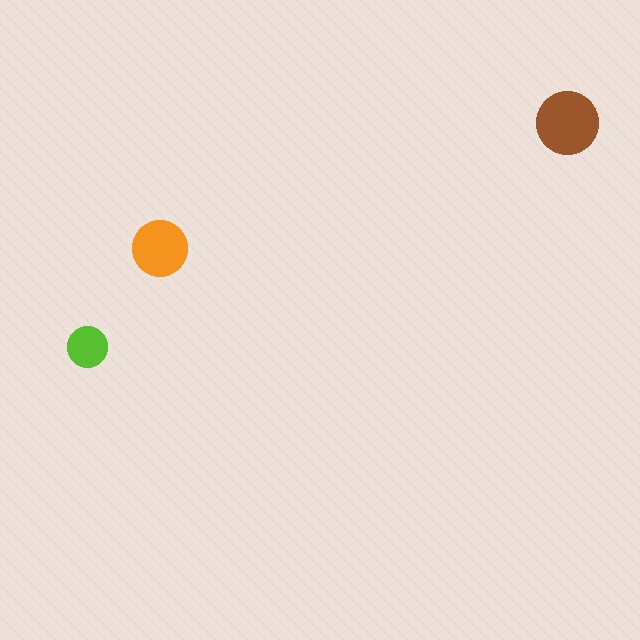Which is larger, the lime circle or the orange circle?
The orange one.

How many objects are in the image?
There are 3 objects in the image.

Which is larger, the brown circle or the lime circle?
The brown one.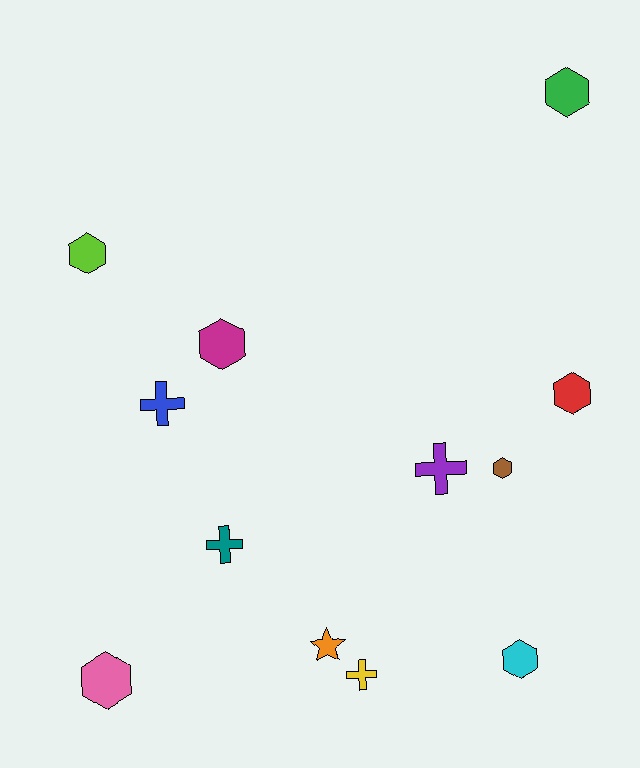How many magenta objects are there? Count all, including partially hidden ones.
There is 1 magenta object.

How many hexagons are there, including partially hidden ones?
There are 7 hexagons.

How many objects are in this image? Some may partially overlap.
There are 12 objects.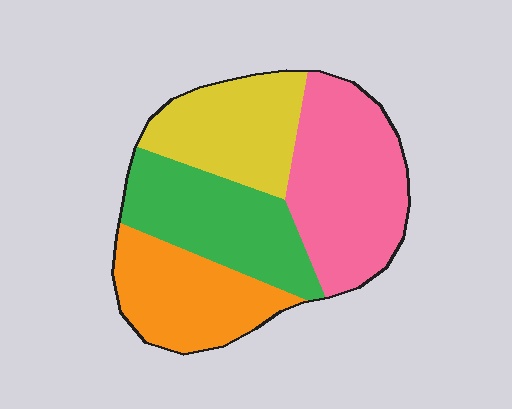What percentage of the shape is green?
Green covers about 25% of the shape.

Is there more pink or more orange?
Pink.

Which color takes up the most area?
Pink, at roughly 30%.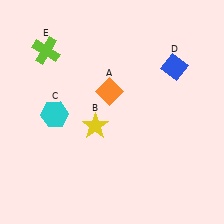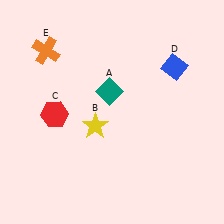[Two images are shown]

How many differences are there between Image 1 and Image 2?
There are 3 differences between the two images.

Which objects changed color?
A changed from orange to teal. C changed from cyan to red. E changed from lime to orange.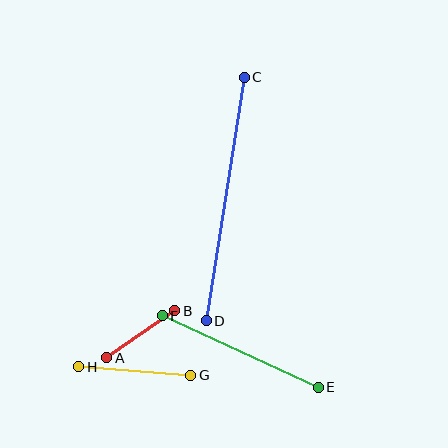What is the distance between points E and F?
The distance is approximately 172 pixels.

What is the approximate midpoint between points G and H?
The midpoint is at approximately (135, 371) pixels.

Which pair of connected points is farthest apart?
Points C and D are farthest apart.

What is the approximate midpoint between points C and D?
The midpoint is at approximately (225, 199) pixels.